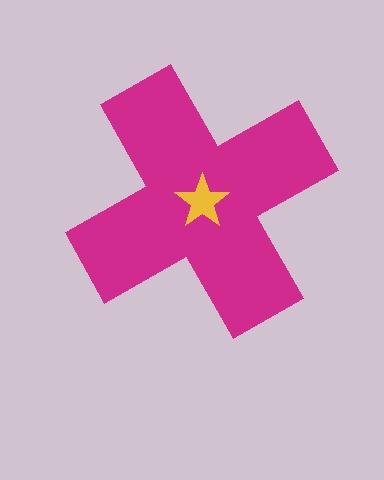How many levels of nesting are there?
2.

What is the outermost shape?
The magenta cross.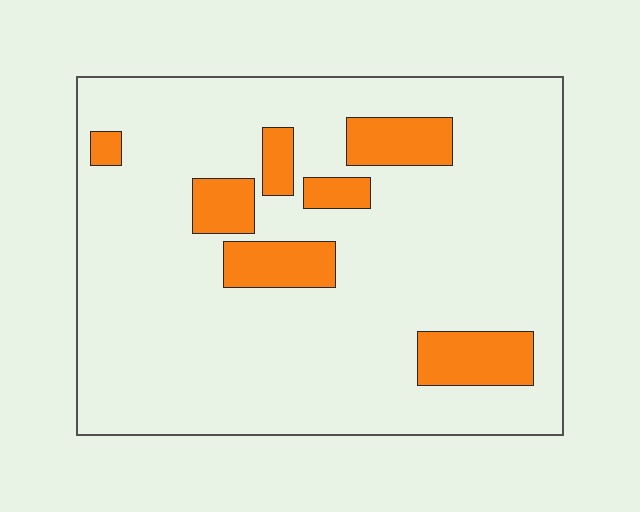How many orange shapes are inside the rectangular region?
7.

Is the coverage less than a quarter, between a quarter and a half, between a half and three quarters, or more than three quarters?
Less than a quarter.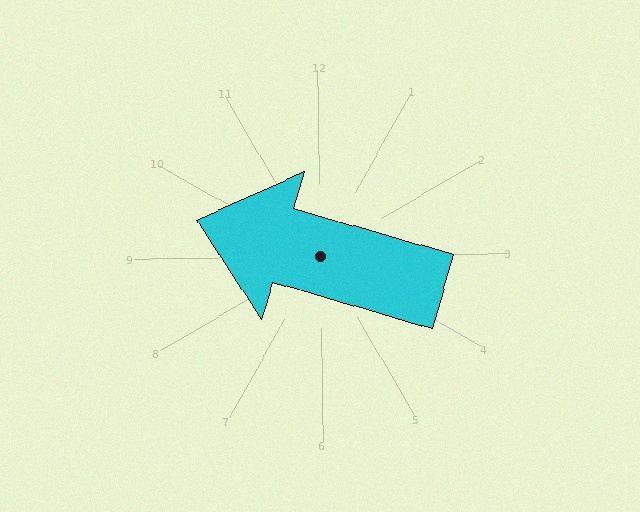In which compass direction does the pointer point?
West.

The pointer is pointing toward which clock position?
Roughly 10 o'clock.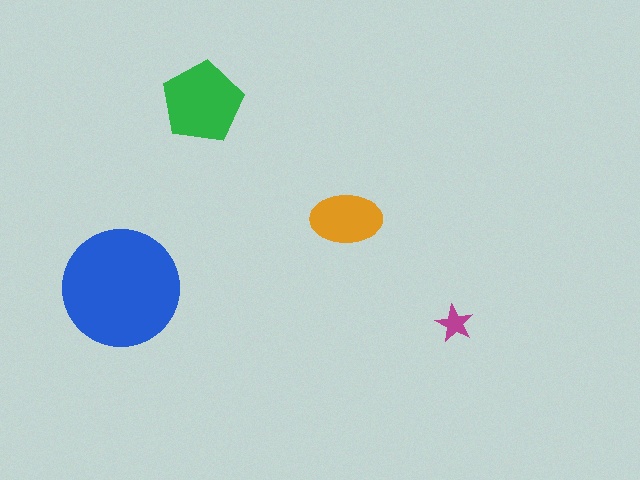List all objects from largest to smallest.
The blue circle, the green pentagon, the orange ellipse, the magenta star.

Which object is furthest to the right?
The magenta star is rightmost.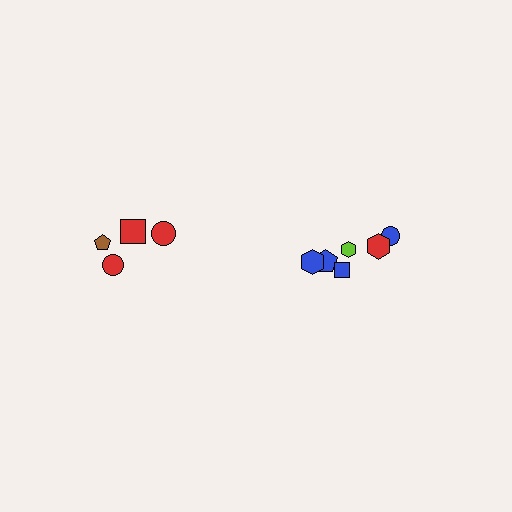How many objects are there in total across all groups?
There are 10 objects.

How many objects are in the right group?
There are 6 objects.